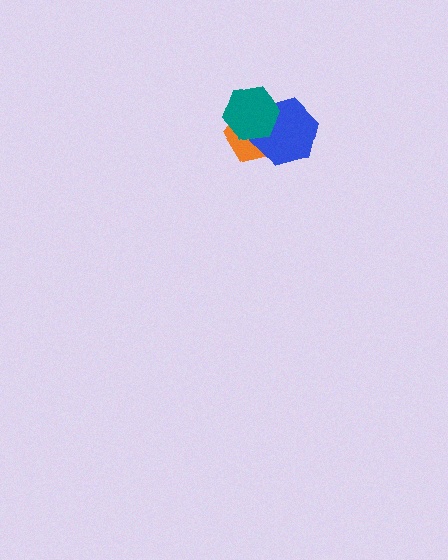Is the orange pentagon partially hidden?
Yes, it is partially covered by another shape.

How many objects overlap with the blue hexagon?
2 objects overlap with the blue hexagon.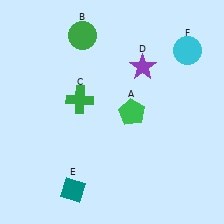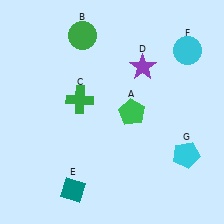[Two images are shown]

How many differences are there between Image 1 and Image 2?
There is 1 difference between the two images.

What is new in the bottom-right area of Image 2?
A cyan pentagon (G) was added in the bottom-right area of Image 2.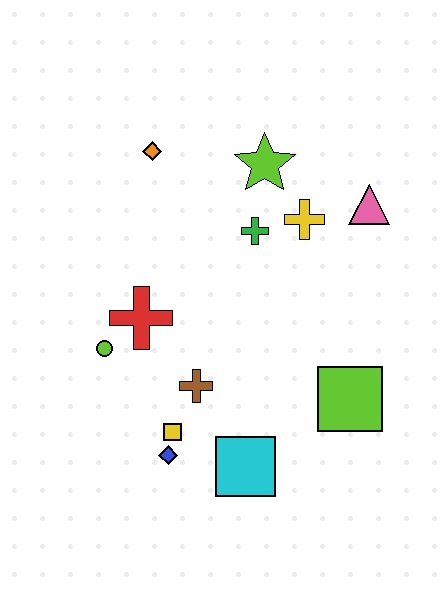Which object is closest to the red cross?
The lime circle is closest to the red cross.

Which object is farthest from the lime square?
The orange diamond is farthest from the lime square.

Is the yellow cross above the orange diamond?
No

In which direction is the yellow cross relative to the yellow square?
The yellow cross is above the yellow square.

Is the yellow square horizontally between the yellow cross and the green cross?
No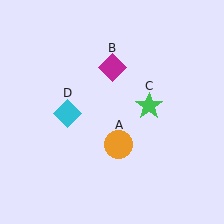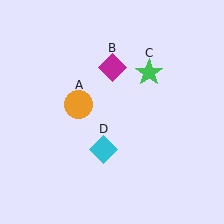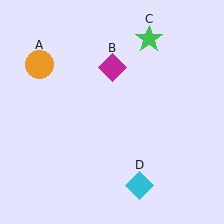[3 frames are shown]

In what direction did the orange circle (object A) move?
The orange circle (object A) moved up and to the left.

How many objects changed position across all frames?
3 objects changed position: orange circle (object A), green star (object C), cyan diamond (object D).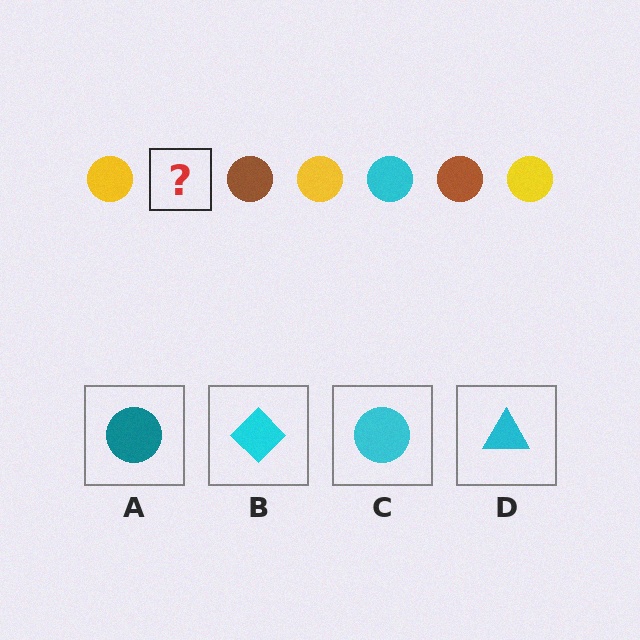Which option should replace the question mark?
Option C.